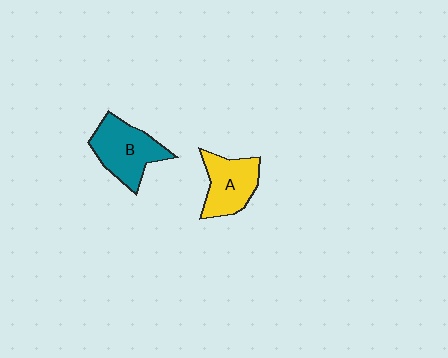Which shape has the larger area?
Shape B (teal).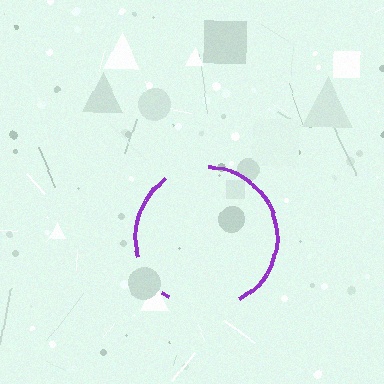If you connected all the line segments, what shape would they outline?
They would outline a circle.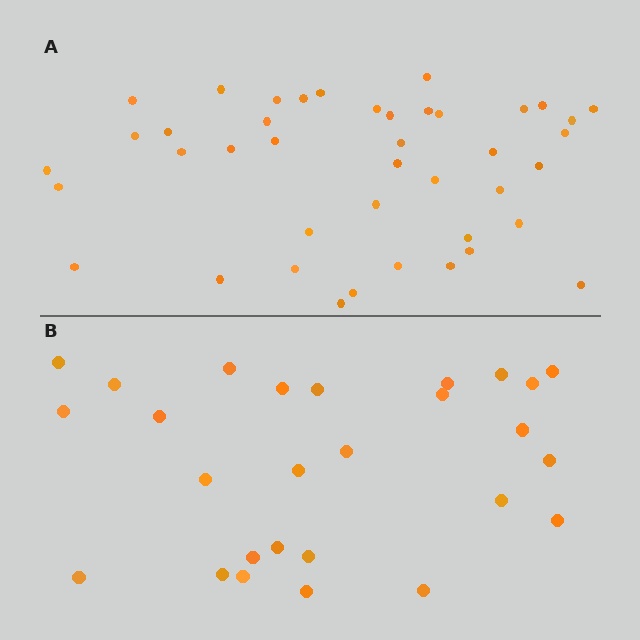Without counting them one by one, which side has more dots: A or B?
Region A (the top region) has more dots.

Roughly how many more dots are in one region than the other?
Region A has approximately 15 more dots than region B.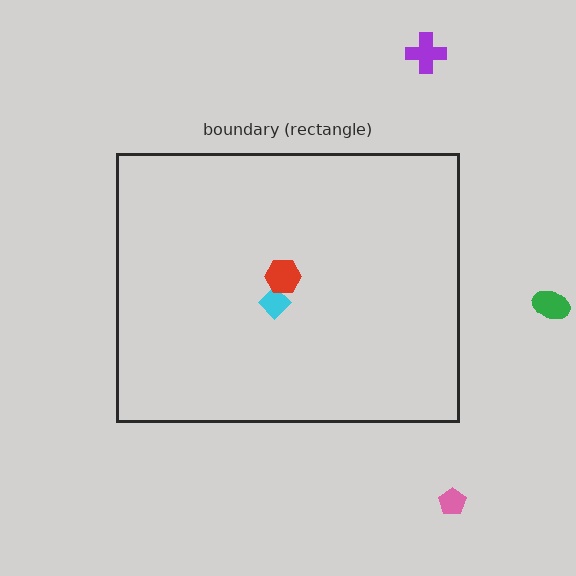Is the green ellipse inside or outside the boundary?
Outside.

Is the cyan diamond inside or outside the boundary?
Inside.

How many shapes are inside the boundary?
2 inside, 3 outside.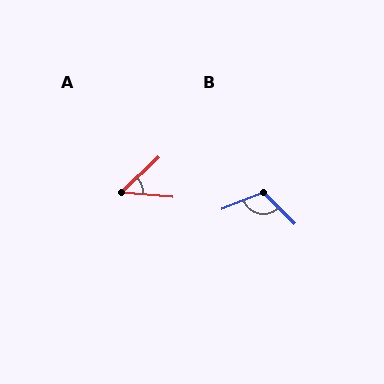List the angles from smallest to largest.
A (49°), B (114°).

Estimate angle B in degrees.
Approximately 114 degrees.